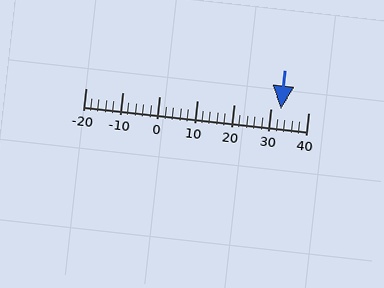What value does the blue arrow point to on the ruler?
The blue arrow points to approximately 33.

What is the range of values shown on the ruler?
The ruler shows values from -20 to 40.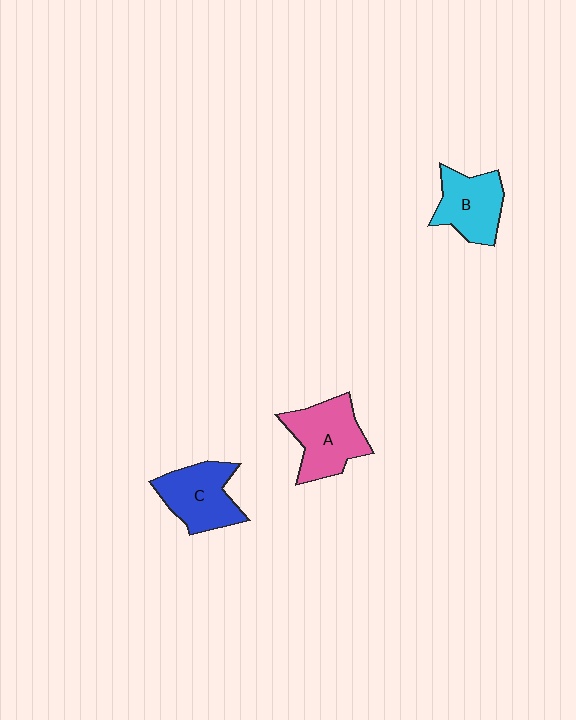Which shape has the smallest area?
Shape B (cyan).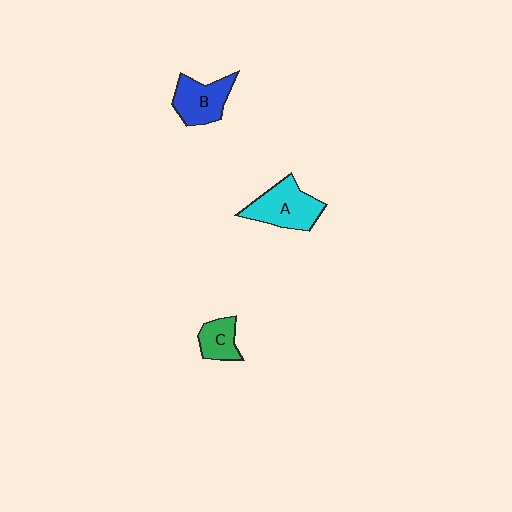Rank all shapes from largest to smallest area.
From largest to smallest: A (cyan), B (blue), C (green).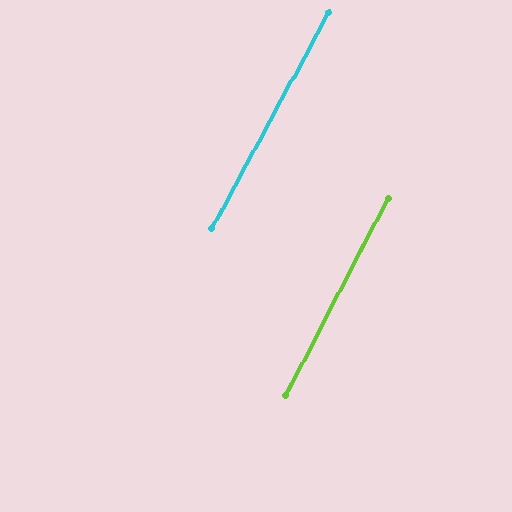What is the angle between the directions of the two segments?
Approximately 1 degree.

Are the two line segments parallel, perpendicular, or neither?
Parallel — their directions differ by only 1.0°.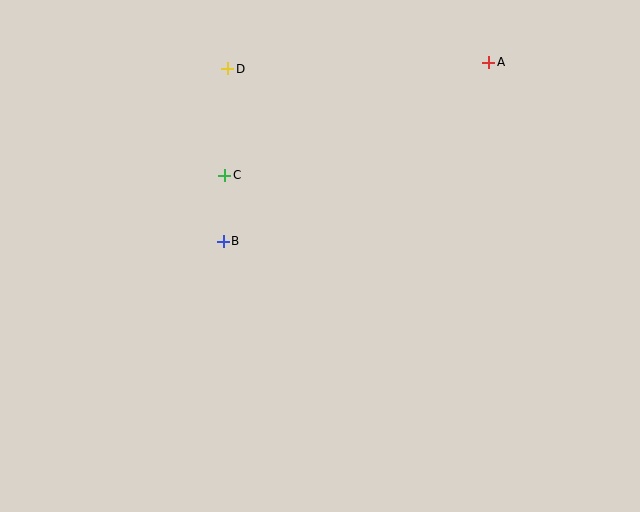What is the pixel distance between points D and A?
The distance between D and A is 261 pixels.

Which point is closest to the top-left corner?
Point D is closest to the top-left corner.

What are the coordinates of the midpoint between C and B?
The midpoint between C and B is at (224, 208).